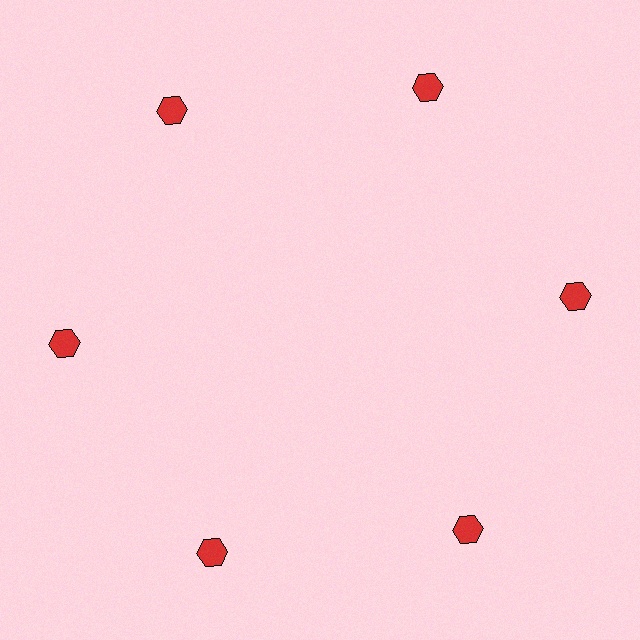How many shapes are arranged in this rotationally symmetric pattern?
There are 6 shapes, arranged in 6 groups of 1.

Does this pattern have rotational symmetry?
Yes, this pattern has 6-fold rotational symmetry. It looks the same after rotating 60 degrees around the center.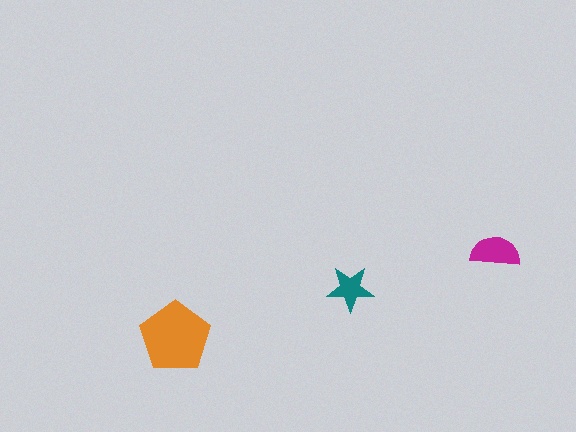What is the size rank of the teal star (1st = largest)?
3rd.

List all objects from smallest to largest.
The teal star, the magenta semicircle, the orange pentagon.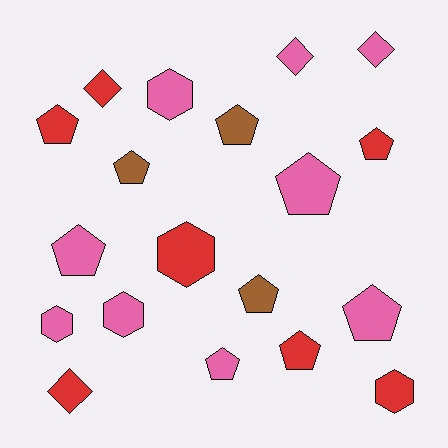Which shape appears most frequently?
Pentagon, with 10 objects.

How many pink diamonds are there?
There are 2 pink diamonds.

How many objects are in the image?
There are 19 objects.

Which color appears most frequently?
Pink, with 9 objects.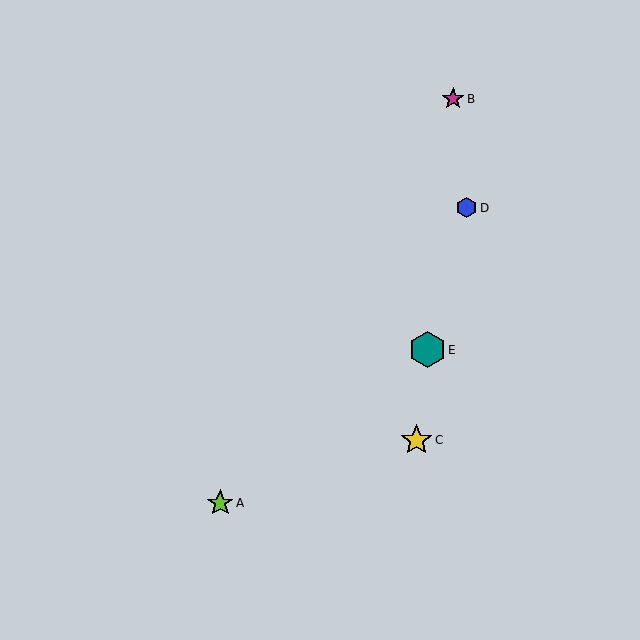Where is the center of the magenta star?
The center of the magenta star is at (453, 99).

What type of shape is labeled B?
Shape B is a magenta star.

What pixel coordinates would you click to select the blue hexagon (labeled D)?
Click at (467, 208) to select the blue hexagon D.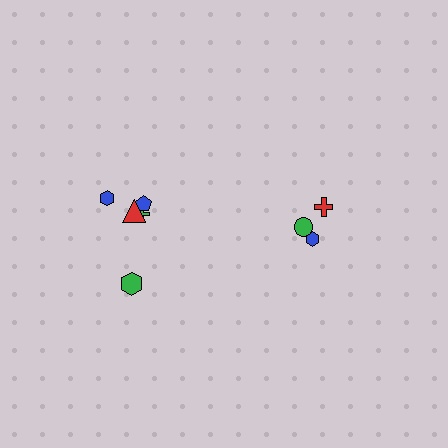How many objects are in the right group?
There are 3 objects.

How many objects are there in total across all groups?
There are 8 objects.